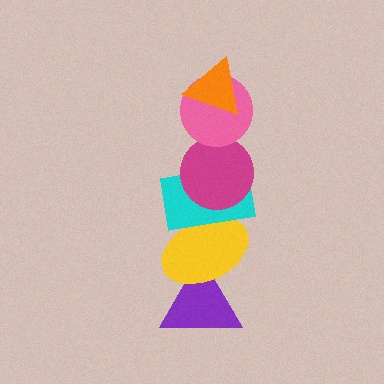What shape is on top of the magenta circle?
The pink circle is on top of the magenta circle.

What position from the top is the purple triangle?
The purple triangle is 6th from the top.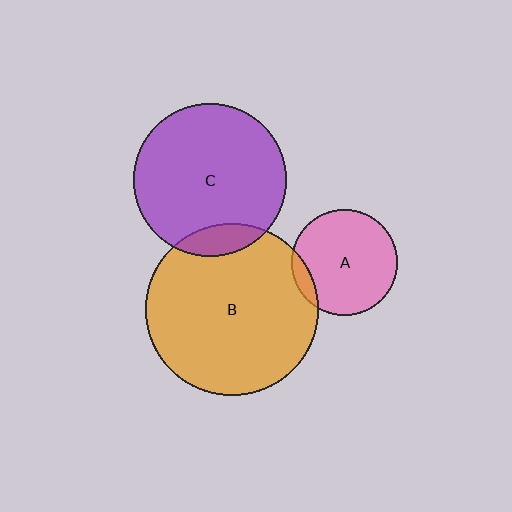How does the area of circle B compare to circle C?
Approximately 1.3 times.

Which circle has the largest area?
Circle B (orange).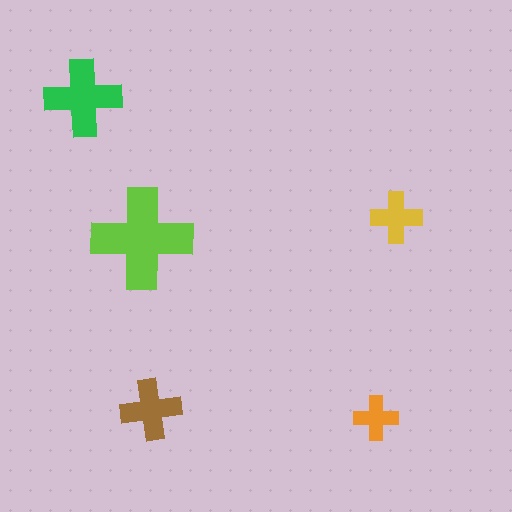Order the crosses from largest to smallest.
the lime one, the green one, the brown one, the yellow one, the orange one.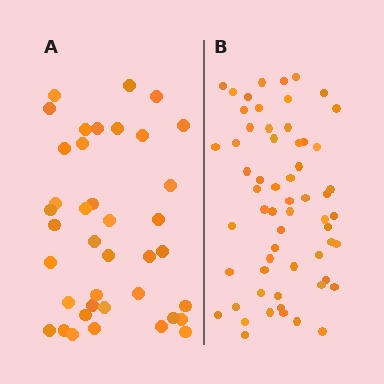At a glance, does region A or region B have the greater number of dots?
Region B (the right region) has more dots.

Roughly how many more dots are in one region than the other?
Region B has approximately 20 more dots than region A.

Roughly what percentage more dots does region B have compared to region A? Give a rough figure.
About 55% more.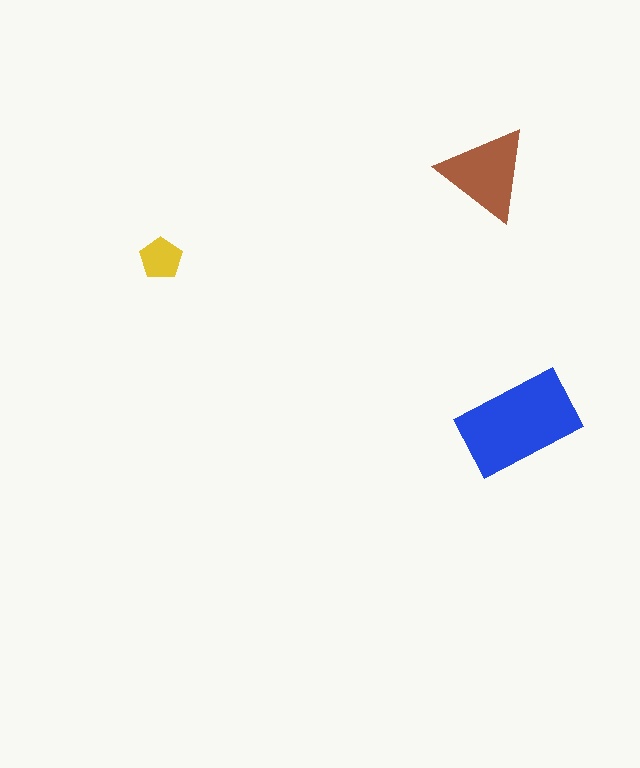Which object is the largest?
The blue rectangle.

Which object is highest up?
The brown triangle is topmost.